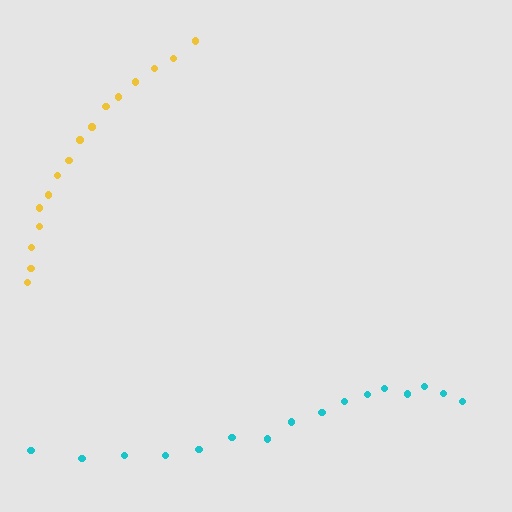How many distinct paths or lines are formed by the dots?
There are 2 distinct paths.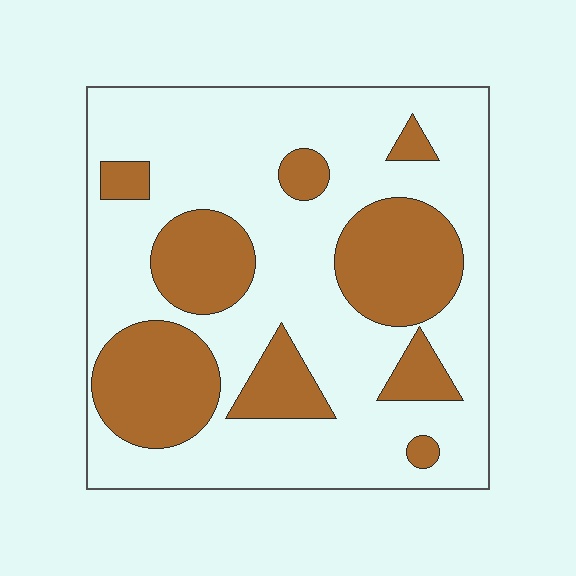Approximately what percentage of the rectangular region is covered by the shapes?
Approximately 30%.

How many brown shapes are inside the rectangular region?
9.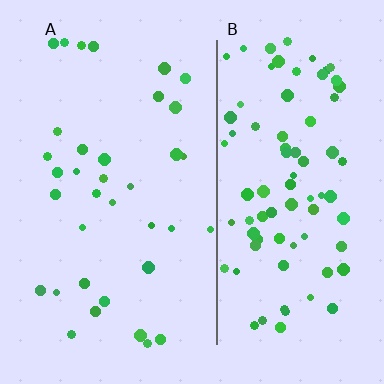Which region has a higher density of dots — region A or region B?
B (the right).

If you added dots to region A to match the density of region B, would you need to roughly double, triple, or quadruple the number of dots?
Approximately double.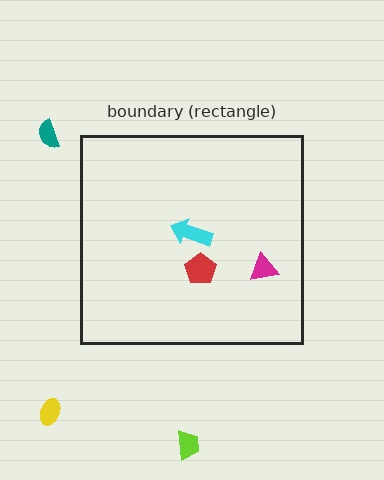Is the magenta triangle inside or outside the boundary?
Inside.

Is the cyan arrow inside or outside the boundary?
Inside.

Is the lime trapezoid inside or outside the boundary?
Outside.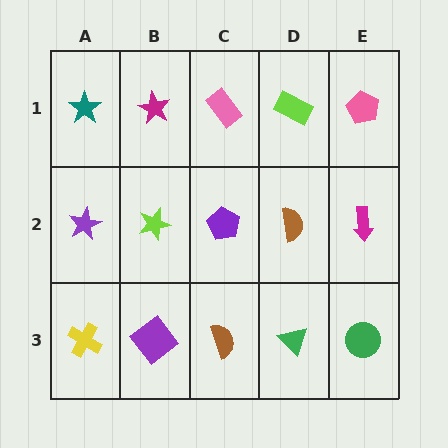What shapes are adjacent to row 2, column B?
A magenta star (row 1, column B), a purple diamond (row 3, column B), a purple star (row 2, column A), a purple pentagon (row 2, column C).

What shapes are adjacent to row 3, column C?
A purple pentagon (row 2, column C), a purple diamond (row 3, column B), a green triangle (row 3, column D).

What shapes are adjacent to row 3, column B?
A lime star (row 2, column B), a yellow cross (row 3, column A), a brown semicircle (row 3, column C).